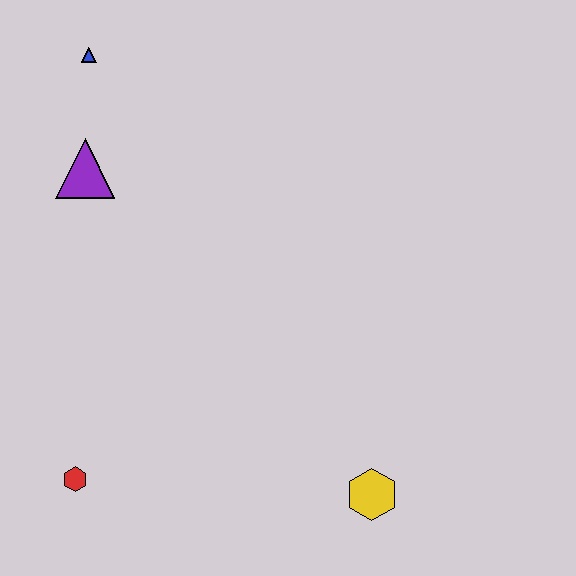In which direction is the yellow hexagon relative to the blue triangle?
The yellow hexagon is below the blue triangle.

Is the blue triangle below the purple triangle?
No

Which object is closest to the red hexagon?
The yellow hexagon is closest to the red hexagon.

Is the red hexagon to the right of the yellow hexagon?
No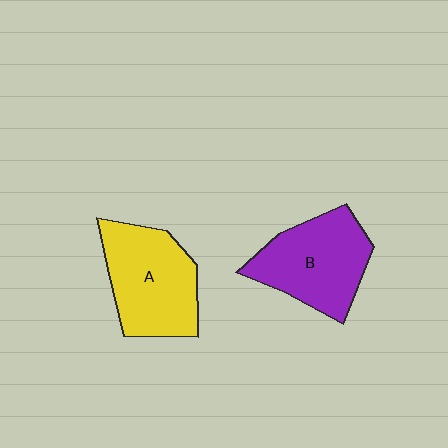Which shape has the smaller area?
Shape B (purple).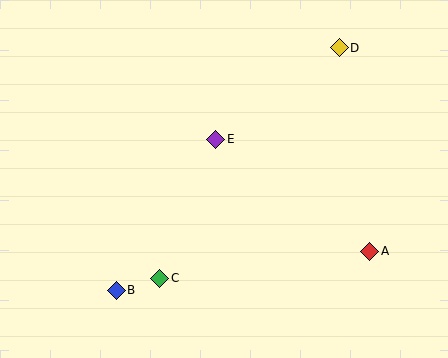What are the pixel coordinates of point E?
Point E is at (216, 139).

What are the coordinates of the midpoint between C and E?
The midpoint between C and E is at (188, 209).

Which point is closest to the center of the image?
Point E at (216, 139) is closest to the center.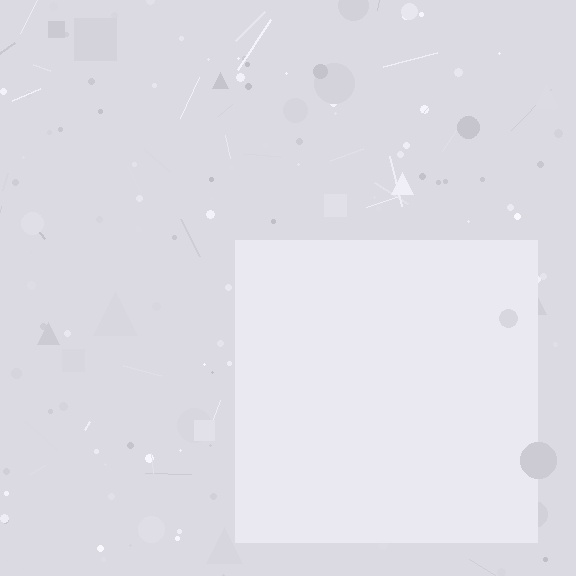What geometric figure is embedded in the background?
A square is embedded in the background.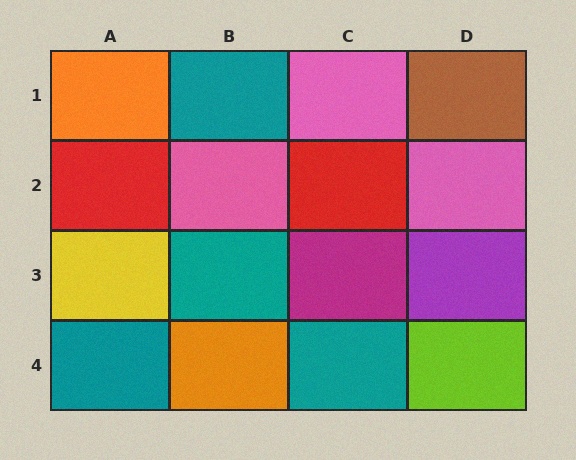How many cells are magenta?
1 cell is magenta.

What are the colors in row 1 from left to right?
Orange, teal, pink, brown.